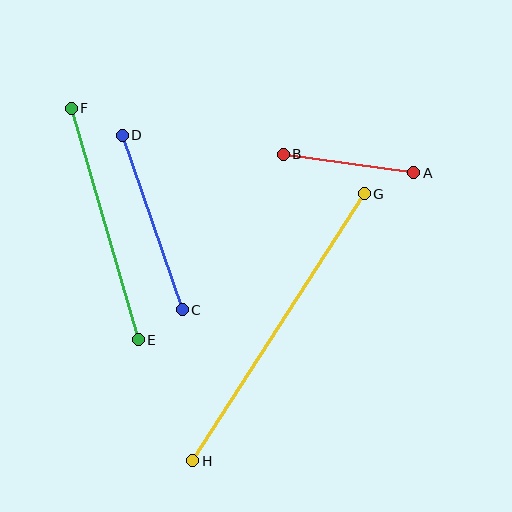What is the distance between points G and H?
The distance is approximately 317 pixels.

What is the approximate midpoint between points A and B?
The midpoint is at approximately (349, 164) pixels.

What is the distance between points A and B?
The distance is approximately 132 pixels.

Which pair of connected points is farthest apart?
Points G and H are farthest apart.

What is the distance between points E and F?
The distance is approximately 241 pixels.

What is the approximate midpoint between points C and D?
The midpoint is at approximately (152, 222) pixels.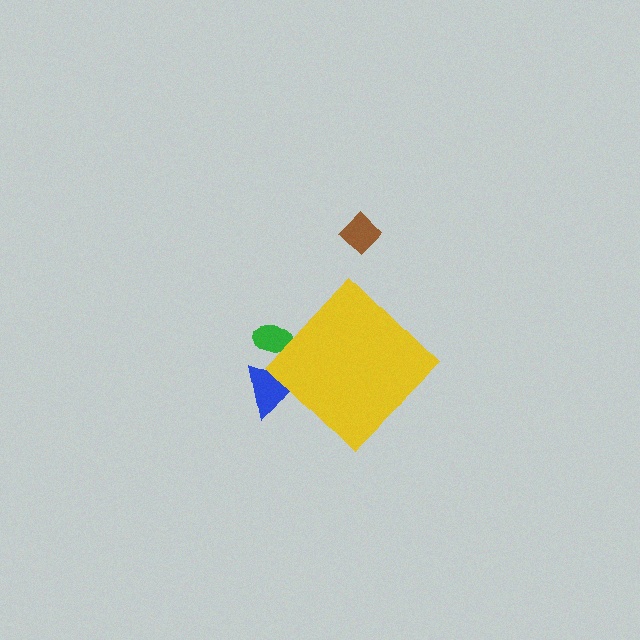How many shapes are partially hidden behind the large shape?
2 shapes are partially hidden.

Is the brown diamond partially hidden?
No, the brown diamond is fully visible.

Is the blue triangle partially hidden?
Yes, the blue triangle is partially hidden behind the yellow diamond.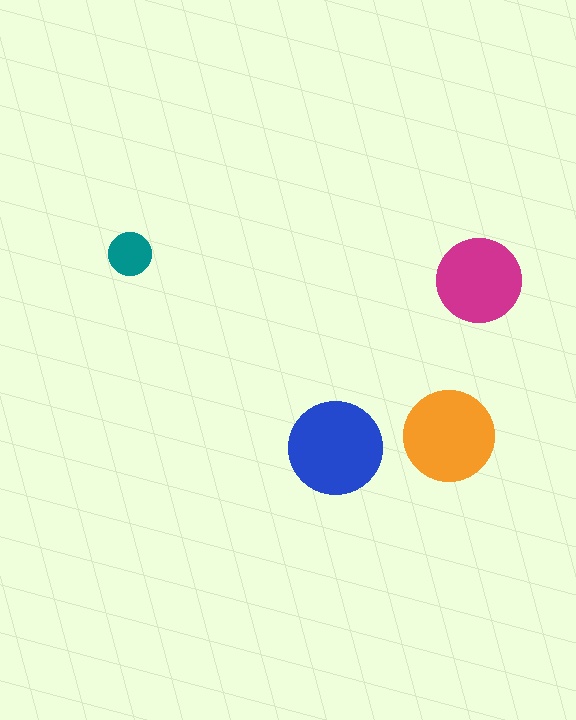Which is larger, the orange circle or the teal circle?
The orange one.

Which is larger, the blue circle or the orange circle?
The blue one.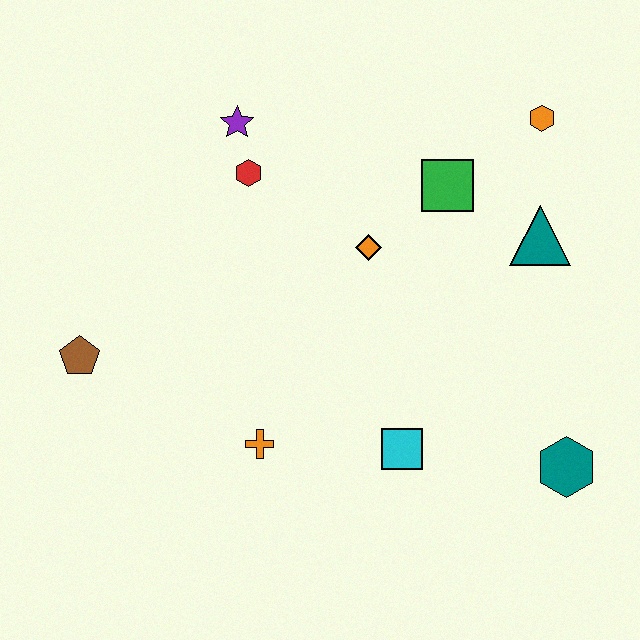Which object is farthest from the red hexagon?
The teal hexagon is farthest from the red hexagon.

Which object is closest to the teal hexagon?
The cyan square is closest to the teal hexagon.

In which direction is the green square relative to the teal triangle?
The green square is to the left of the teal triangle.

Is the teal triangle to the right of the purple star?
Yes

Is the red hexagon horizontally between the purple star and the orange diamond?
Yes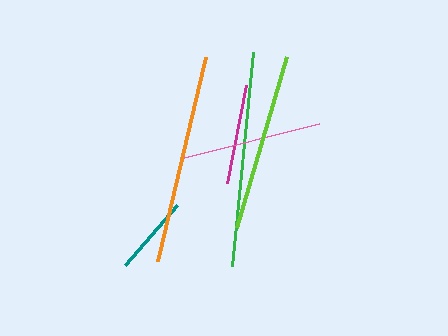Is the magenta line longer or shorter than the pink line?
The pink line is longer than the magenta line.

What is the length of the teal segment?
The teal segment is approximately 80 pixels long.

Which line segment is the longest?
The green line is the longest at approximately 215 pixels.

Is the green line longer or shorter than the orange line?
The green line is longer than the orange line.